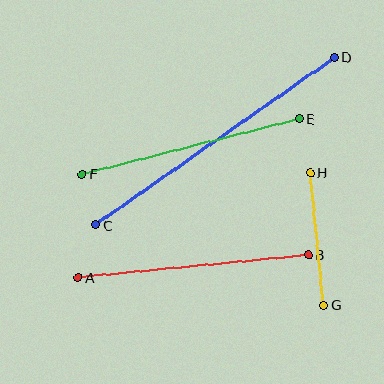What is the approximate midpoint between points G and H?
The midpoint is at approximately (317, 239) pixels.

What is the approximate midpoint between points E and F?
The midpoint is at approximately (191, 146) pixels.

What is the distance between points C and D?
The distance is approximately 291 pixels.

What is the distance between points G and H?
The distance is approximately 133 pixels.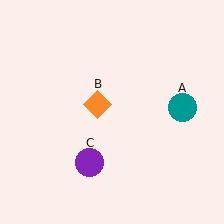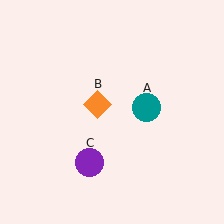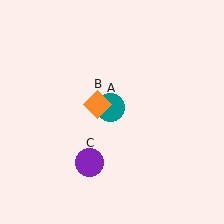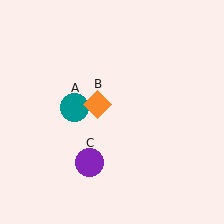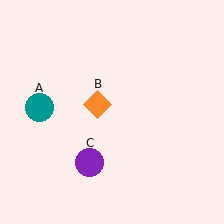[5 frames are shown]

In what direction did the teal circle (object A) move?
The teal circle (object A) moved left.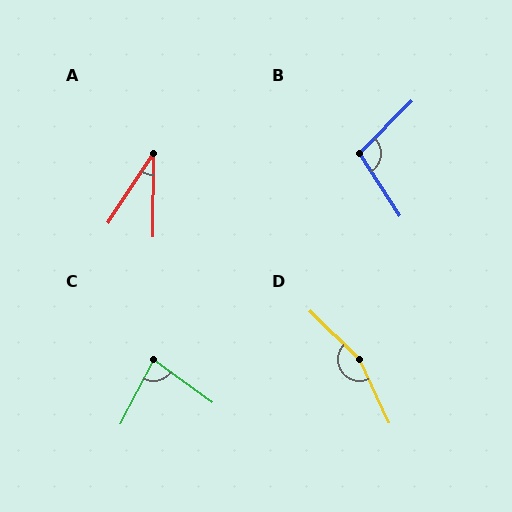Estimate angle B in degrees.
Approximately 102 degrees.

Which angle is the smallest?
A, at approximately 33 degrees.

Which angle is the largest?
D, at approximately 159 degrees.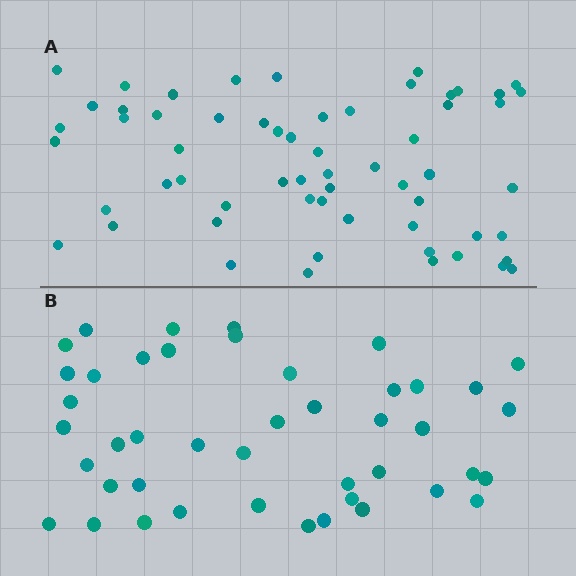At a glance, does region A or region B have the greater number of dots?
Region A (the top region) has more dots.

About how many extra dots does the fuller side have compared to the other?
Region A has approximately 15 more dots than region B.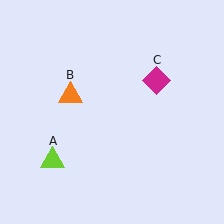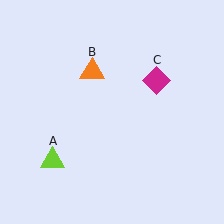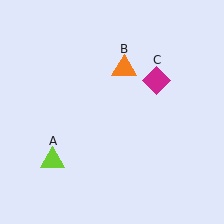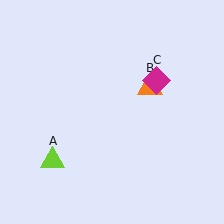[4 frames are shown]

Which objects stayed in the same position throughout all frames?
Lime triangle (object A) and magenta diamond (object C) remained stationary.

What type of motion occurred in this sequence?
The orange triangle (object B) rotated clockwise around the center of the scene.